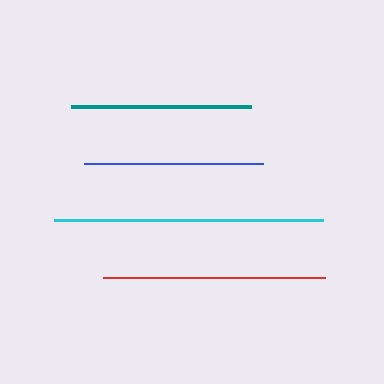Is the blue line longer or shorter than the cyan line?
The cyan line is longer than the blue line.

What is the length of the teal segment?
The teal segment is approximately 180 pixels long.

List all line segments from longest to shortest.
From longest to shortest: cyan, red, teal, blue.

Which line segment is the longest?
The cyan line is the longest at approximately 269 pixels.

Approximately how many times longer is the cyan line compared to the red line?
The cyan line is approximately 1.2 times the length of the red line.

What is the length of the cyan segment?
The cyan segment is approximately 269 pixels long.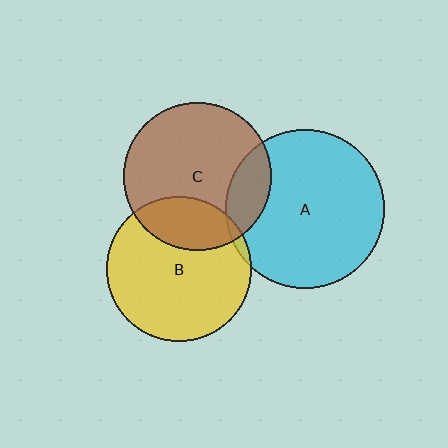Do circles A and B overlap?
Yes.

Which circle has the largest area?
Circle A (cyan).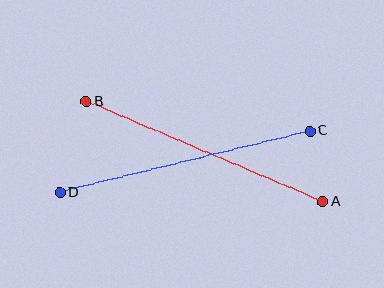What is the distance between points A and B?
The distance is approximately 257 pixels.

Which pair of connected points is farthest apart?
Points C and D are farthest apart.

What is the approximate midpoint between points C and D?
The midpoint is at approximately (185, 162) pixels.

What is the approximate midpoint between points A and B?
The midpoint is at approximately (205, 151) pixels.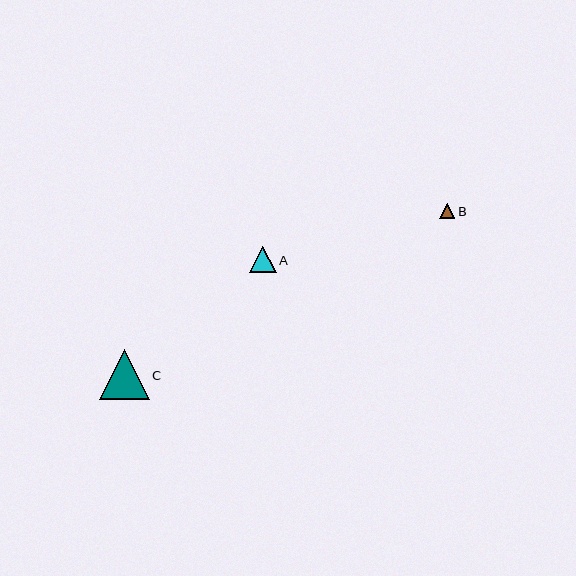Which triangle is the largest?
Triangle C is the largest with a size of approximately 49 pixels.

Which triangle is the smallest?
Triangle B is the smallest with a size of approximately 15 pixels.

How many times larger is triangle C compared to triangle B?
Triangle C is approximately 3.3 times the size of triangle B.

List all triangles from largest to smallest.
From largest to smallest: C, A, B.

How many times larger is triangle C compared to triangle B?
Triangle C is approximately 3.3 times the size of triangle B.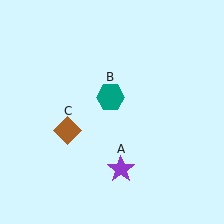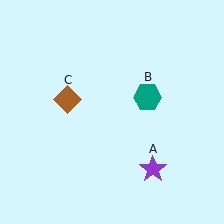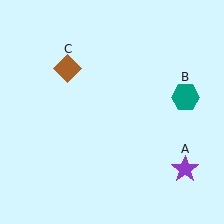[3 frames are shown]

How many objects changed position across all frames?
3 objects changed position: purple star (object A), teal hexagon (object B), brown diamond (object C).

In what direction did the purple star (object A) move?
The purple star (object A) moved right.